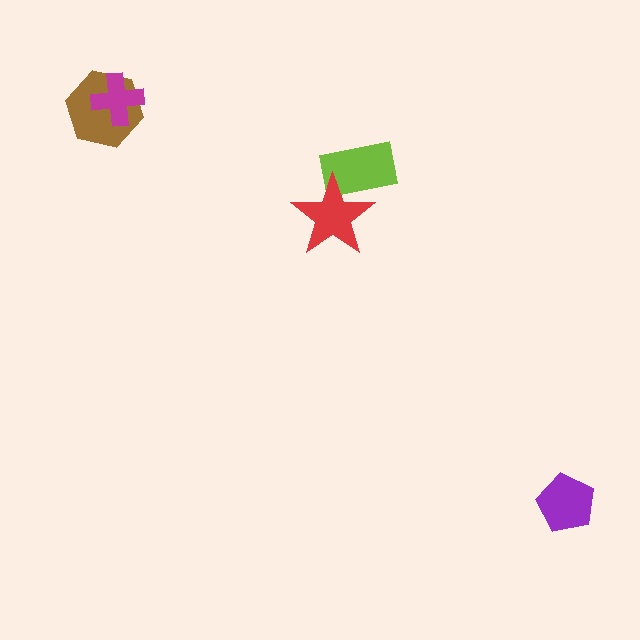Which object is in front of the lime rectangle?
The red star is in front of the lime rectangle.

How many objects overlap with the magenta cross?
1 object overlaps with the magenta cross.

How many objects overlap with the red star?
1 object overlaps with the red star.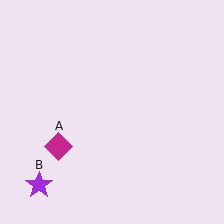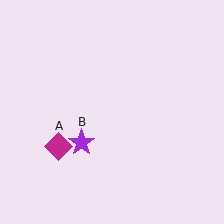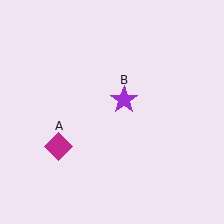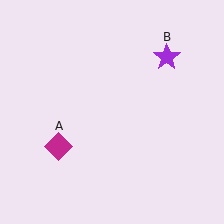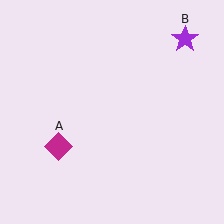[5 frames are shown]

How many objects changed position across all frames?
1 object changed position: purple star (object B).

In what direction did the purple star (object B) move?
The purple star (object B) moved up and to the right.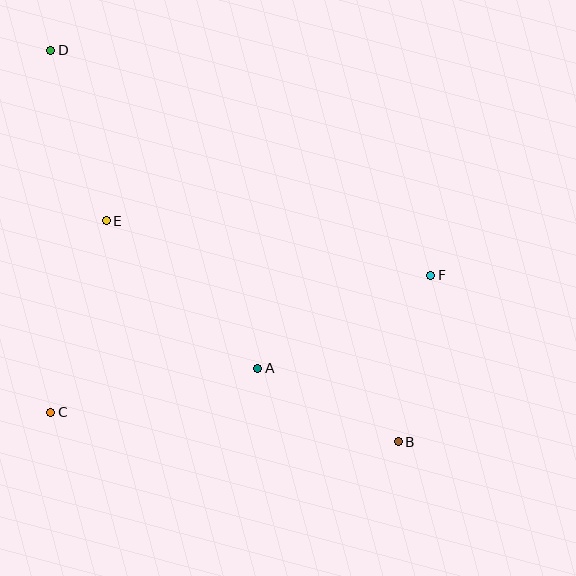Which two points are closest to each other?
Points A and B are closest to each other.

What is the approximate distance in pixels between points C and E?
The distance between C and E is approximately 199 pixels.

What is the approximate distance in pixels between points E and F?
The distance between E and F is approximately 329 pixels.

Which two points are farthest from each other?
Points B and D are farthest from each other.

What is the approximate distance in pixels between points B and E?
The distance between B and E is approximately 366 pixels.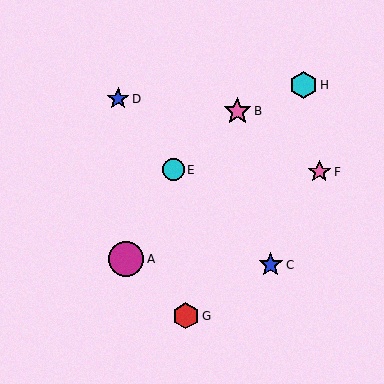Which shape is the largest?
The magenta circle (labeled A) is the largest.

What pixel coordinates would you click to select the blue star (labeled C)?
Click at (271, 265) to select the blue star C.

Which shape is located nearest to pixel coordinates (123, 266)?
The magenta circle (labeled A) at (126, 259) is nearest to that location.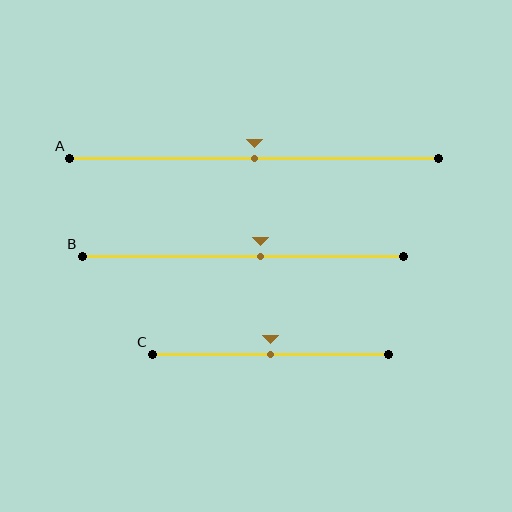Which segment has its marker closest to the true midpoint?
Segment A has its marker closest to the true midpoint.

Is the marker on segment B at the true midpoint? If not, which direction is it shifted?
No, the marker on segment B is shifted to the right by about 6% of the segment length.